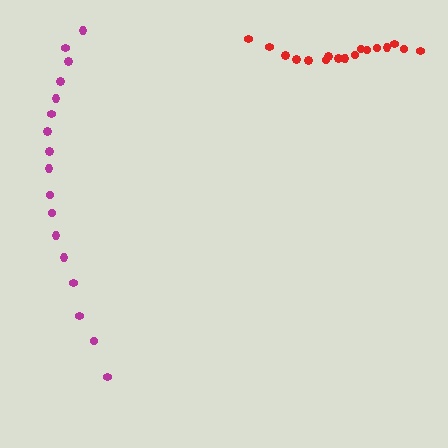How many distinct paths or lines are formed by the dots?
There are 2 distinct paths.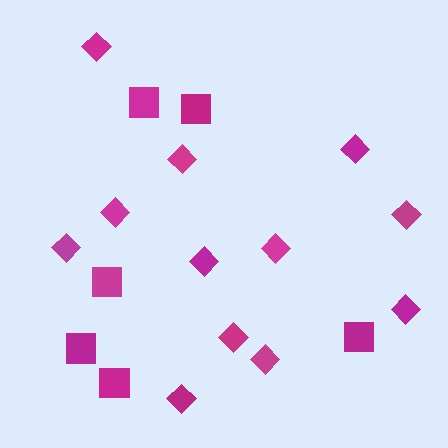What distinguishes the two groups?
There are 2 groups: one group of diamonds (12) and one group of squares (6).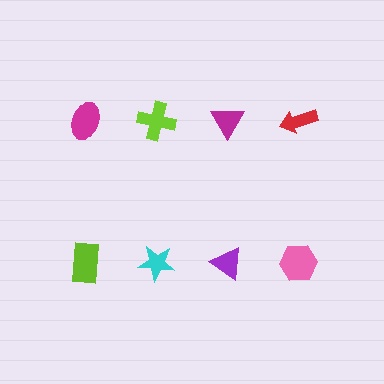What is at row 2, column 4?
A pink hexagon.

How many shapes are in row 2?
4 shapes.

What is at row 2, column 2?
A cyan star.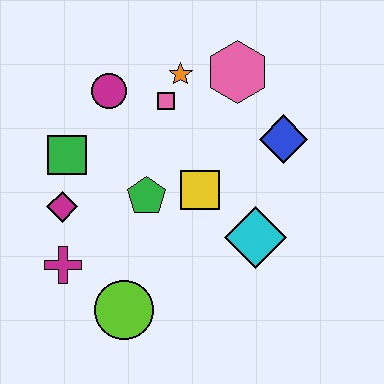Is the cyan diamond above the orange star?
No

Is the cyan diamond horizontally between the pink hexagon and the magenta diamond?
No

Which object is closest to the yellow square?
The green pentagon is closest to the yellow square.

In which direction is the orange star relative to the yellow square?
The orange star is above the yellow square.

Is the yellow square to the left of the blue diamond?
Yes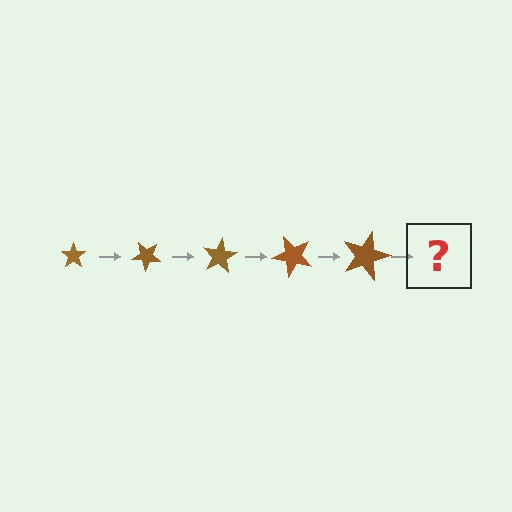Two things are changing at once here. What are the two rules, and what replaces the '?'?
The two rules are that the star grows larger each step and it rotates 40 degrees each step. The '?' should be a star, larger than the previous one and rotated 200 degrees from the start.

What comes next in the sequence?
The next element should be a star, larger than the previous one and rotated 200 degrees from the start.